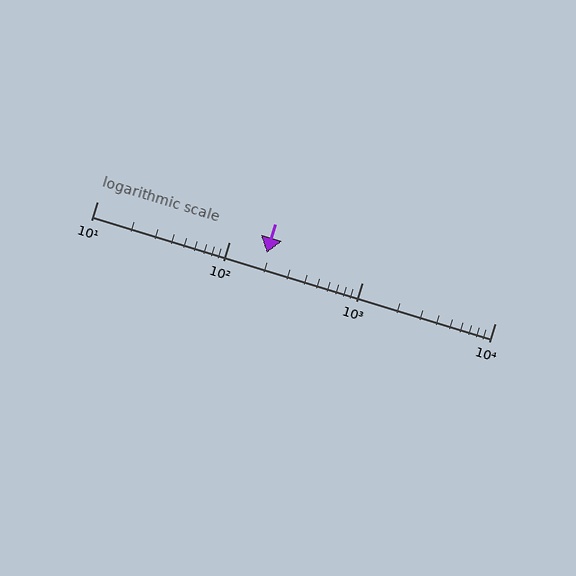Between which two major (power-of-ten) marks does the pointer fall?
The pointer is between 100 and 1000.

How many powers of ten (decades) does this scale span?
The scale spans 3 decades, from 10 to 10000.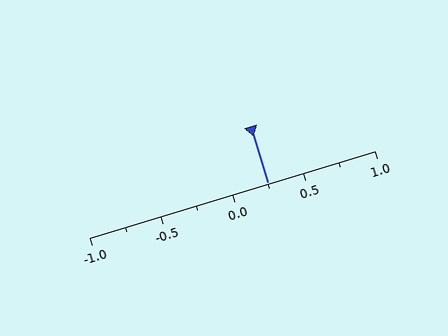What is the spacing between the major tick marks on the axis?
The major ticks are spaced 0.5 apart.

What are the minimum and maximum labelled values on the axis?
The axis runs from -1.0 to 1.0.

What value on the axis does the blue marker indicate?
The marker indicates approximately 0.25.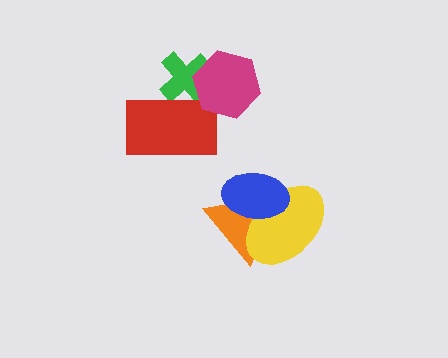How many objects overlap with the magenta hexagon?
2 objects overlap with the magenta hexagon.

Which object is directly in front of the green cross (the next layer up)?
The red rectangle is directly in front of the green cross.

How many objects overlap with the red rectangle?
2 objects overlap with the red rectangle.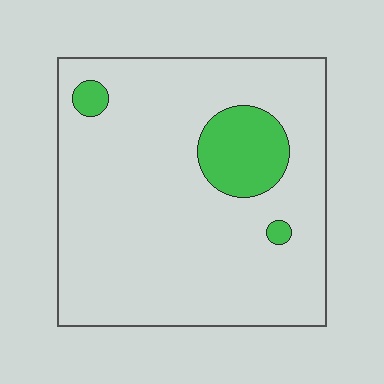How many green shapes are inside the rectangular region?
3.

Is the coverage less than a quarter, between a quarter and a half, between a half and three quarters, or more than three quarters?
Less than a quarter.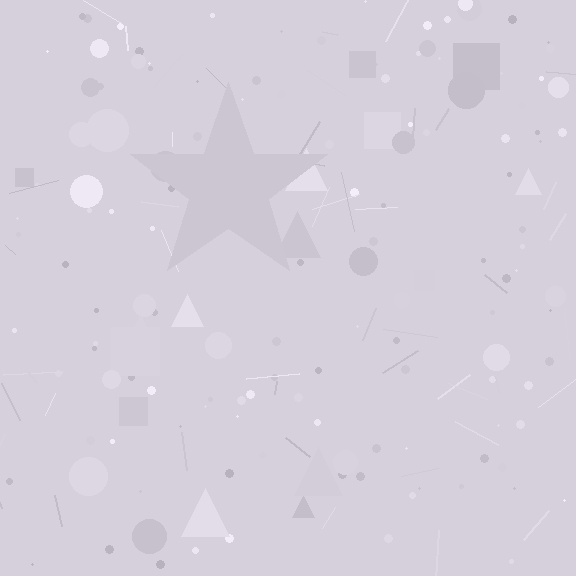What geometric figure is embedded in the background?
A star is embedded in the background.